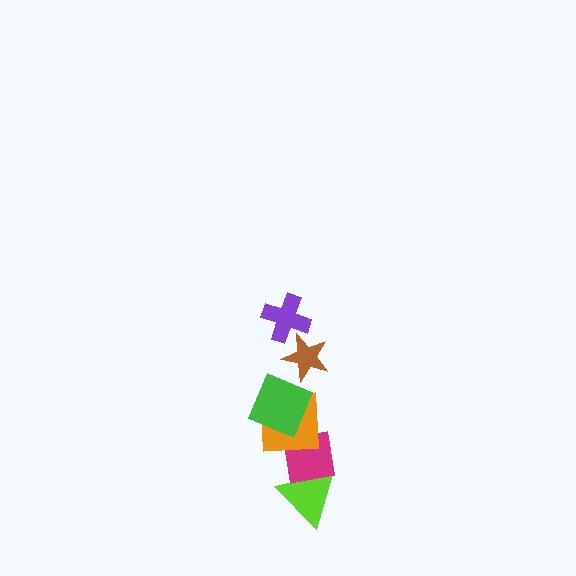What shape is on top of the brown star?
The purple cross is on top of the brown star.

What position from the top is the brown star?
The brown star is 2nd from the top.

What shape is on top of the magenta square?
The orange square is on top of the magenta square.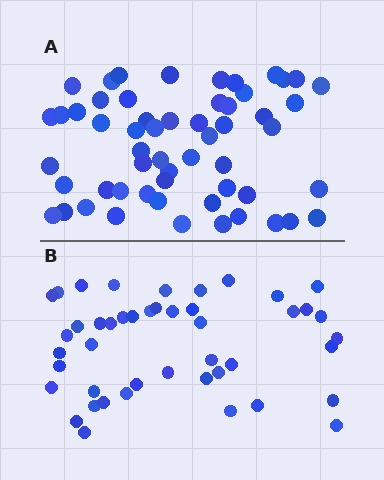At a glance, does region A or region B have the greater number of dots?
Region A (the top region) has more dots.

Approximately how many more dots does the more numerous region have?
Region A has roughly 12 or so more dots than region B.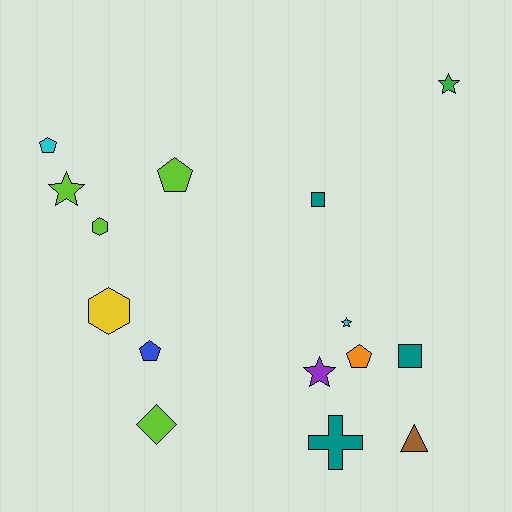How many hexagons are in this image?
There are 2 hexagons.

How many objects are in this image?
There are 15 objects.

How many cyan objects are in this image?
There are 2 cyan objects.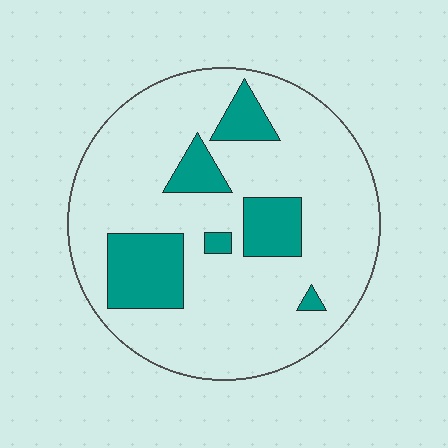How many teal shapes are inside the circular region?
6.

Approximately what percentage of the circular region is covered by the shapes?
Approximately 20%.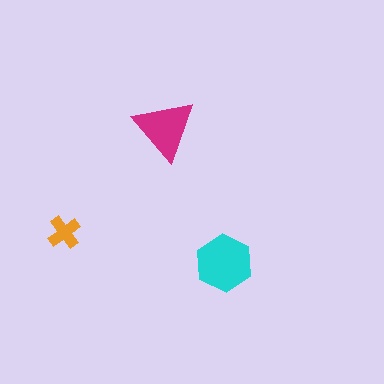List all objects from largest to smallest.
The cyan hexagon, the magenta triangle, the orange cross.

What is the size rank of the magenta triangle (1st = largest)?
2nd.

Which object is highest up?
The magenta triangle is topmost.